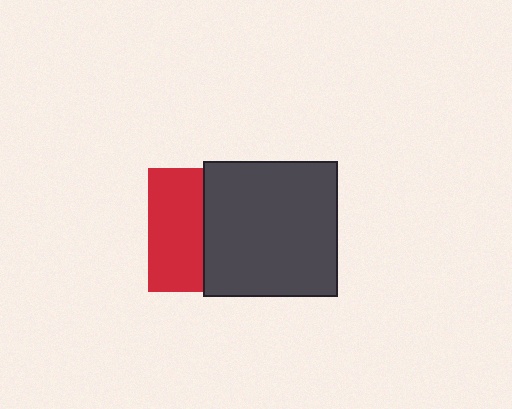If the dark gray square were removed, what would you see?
You would see the complete red square.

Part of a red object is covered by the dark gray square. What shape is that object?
It is a square.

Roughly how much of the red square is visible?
About half of it is visible (roughly 45%).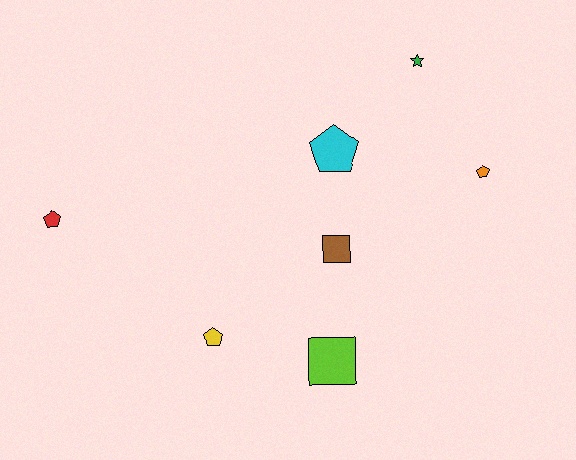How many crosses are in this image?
There are no crosses.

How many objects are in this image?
There are 7 objects.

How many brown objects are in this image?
There is 1 brown object.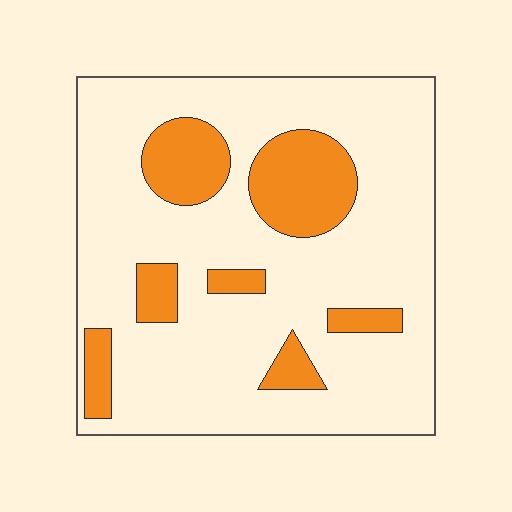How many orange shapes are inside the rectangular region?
7.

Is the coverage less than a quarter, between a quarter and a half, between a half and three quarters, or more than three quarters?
Less than a quarter.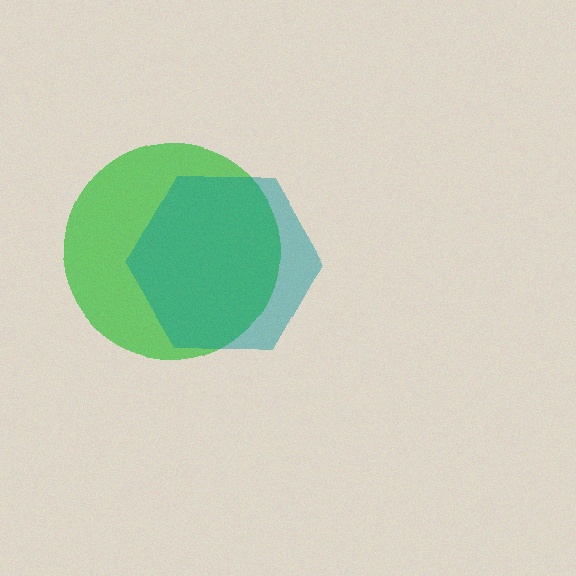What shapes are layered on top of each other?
The layered shapes are: a green circle, a teal hexagon.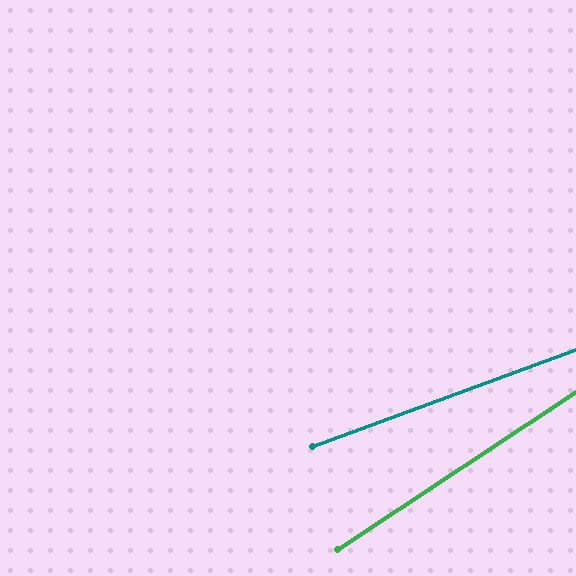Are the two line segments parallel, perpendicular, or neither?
Neither parallel nor perpendicular — they differ by about 13°.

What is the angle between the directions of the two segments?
Approximately 13 degrees.